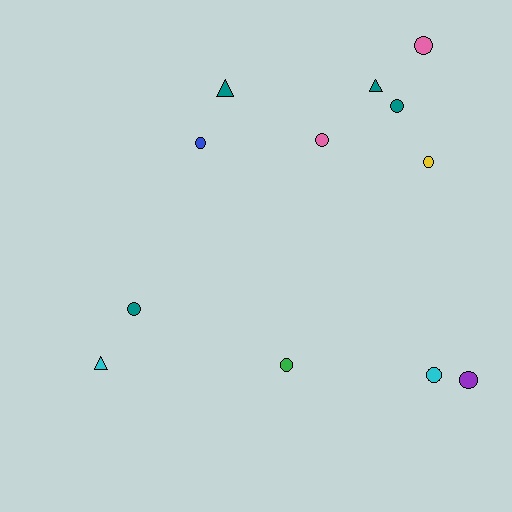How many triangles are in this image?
There are 3 triangles.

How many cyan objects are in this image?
There are 2 cyan objects.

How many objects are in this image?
There are 12 objects.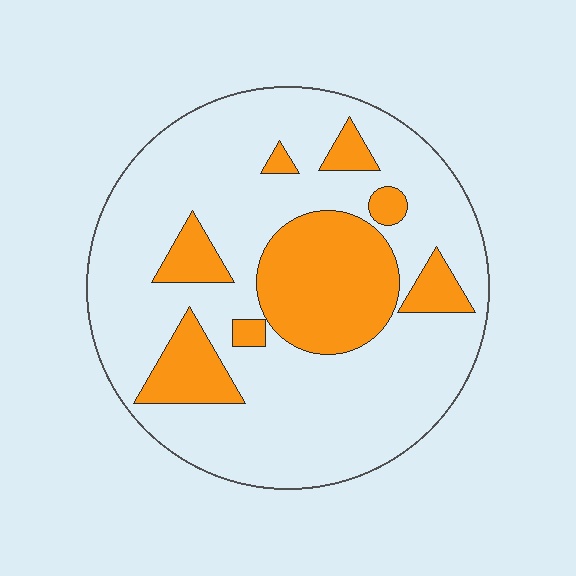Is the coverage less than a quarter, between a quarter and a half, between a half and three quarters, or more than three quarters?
Between a quarter and a half.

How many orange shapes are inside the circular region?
8.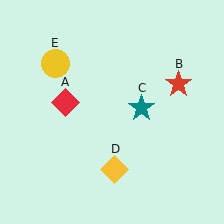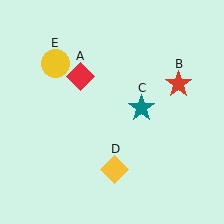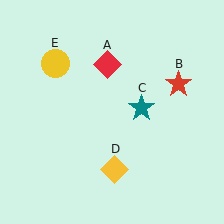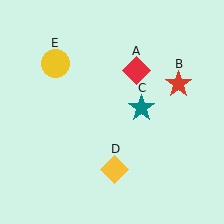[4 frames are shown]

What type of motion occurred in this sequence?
The red diamond (object A) rotated clockwise around the center of the scene.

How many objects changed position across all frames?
1 object changed position: red diamond (object A).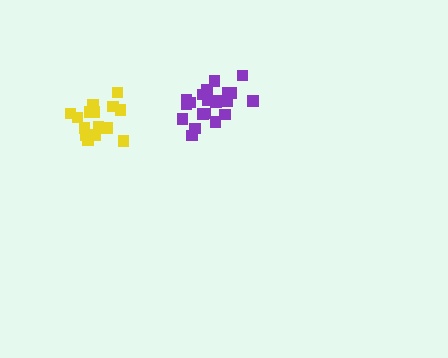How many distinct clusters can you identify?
There are 2 distinct clusters.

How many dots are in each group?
Group 1: 21 dots, Group 2: 15 dots (36 total).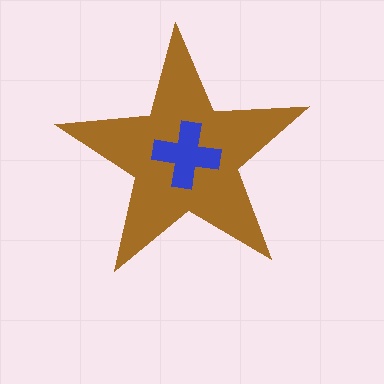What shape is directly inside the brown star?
The blue cross.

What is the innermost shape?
The blue cross.